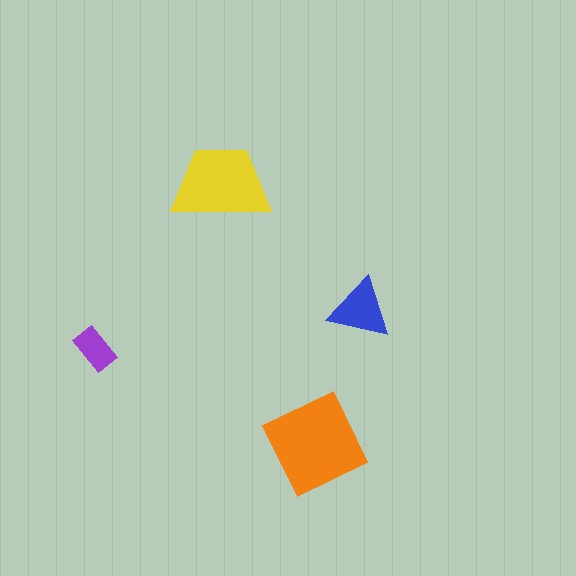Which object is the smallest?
The purple rectangle.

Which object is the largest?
The orange square.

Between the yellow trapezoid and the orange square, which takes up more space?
The orange square.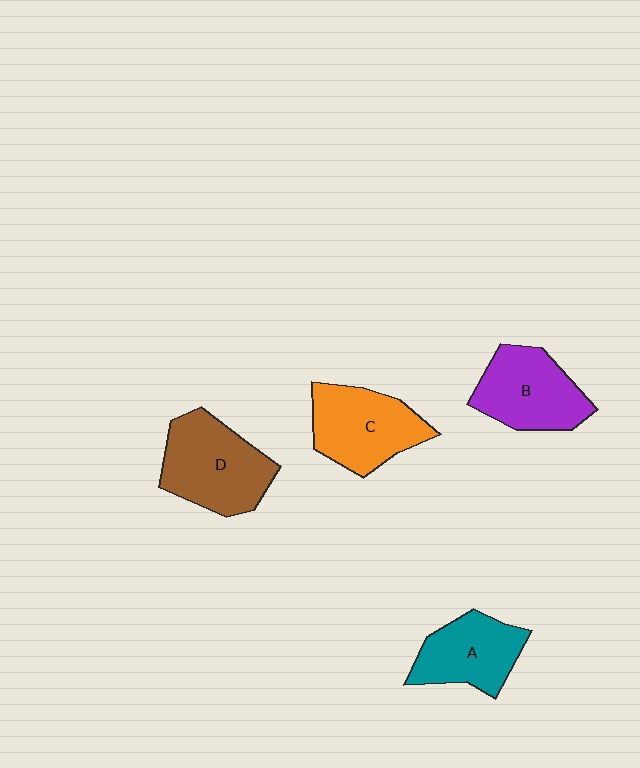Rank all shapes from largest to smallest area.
From largest to smallest: D (brown), C (orange), B (purple), A (teal).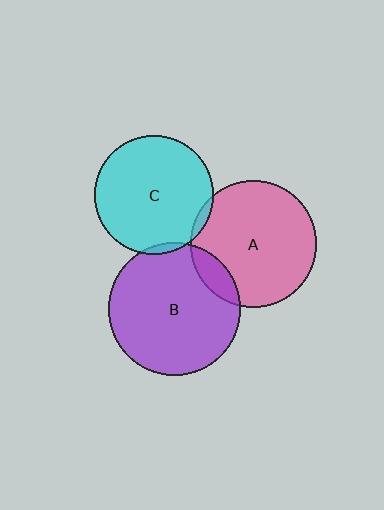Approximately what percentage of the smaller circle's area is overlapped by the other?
Approximately 5%.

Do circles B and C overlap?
Yes.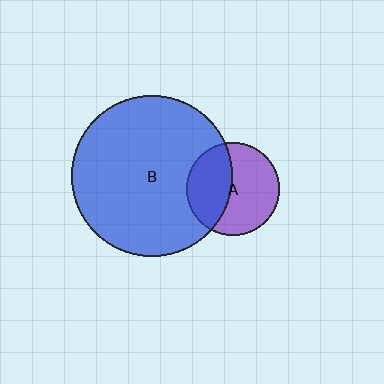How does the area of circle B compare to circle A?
Approximately 3.0 times.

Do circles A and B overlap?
Yes.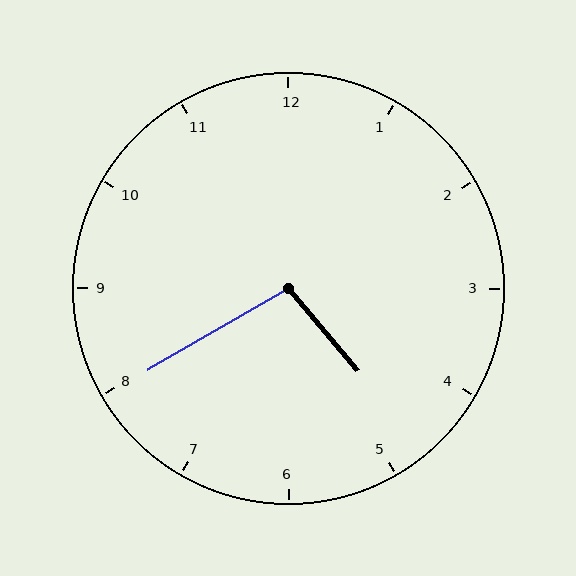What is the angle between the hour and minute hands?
Approximately 100 degrees.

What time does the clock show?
4:40.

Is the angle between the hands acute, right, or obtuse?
It is obtuse.